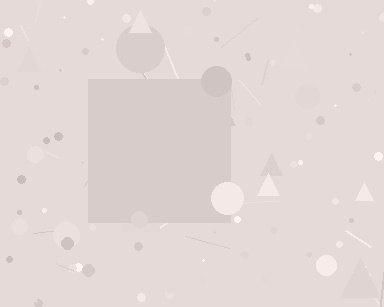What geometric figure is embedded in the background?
A square is embedded in the background.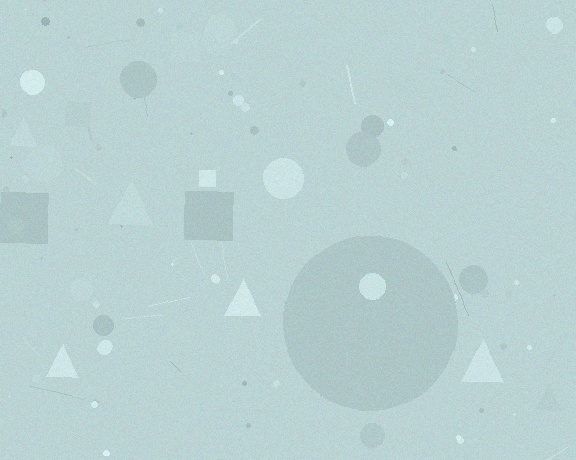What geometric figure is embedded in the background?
A circle is embedded in the background.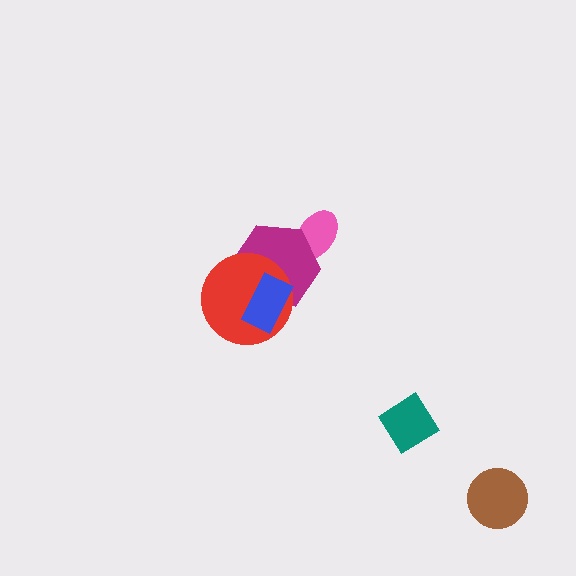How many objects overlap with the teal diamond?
0 objects overlap with the teal diamond.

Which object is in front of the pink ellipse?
The magenta hexagon is in front of the pink ellipse.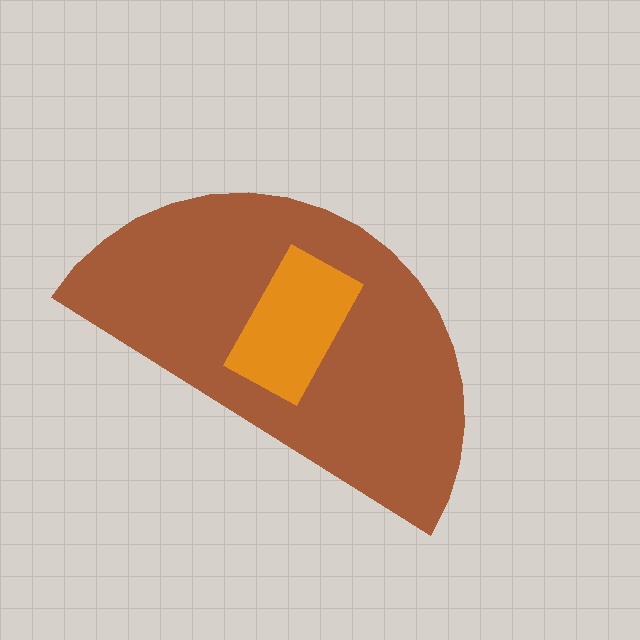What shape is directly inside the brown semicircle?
The orange rectangle.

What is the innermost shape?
The orange rectangle.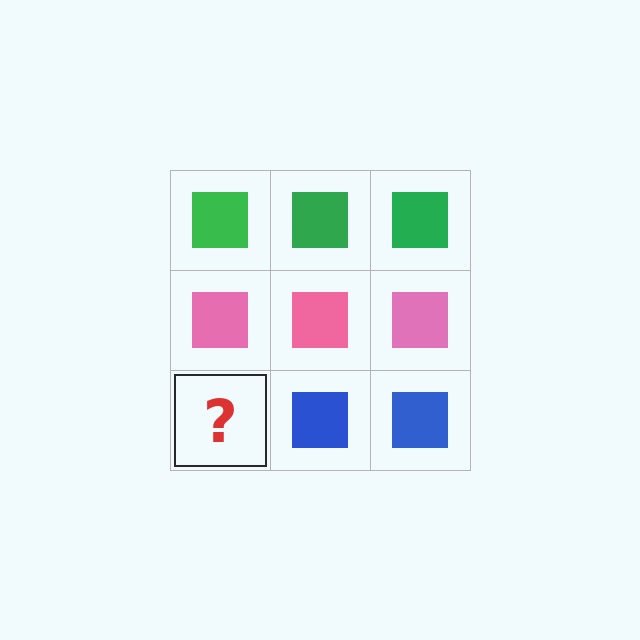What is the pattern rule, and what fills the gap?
The rule is that each row has a consistent color. The gap should be filled with a blue square.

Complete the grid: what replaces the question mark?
The question mark should be replaced with a blue square.